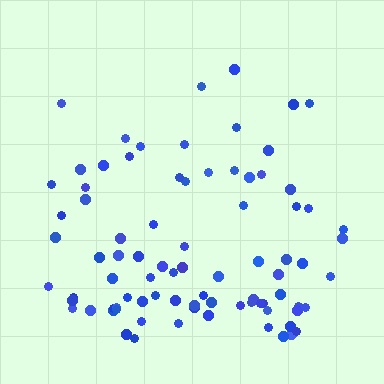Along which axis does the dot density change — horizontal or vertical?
Vertical.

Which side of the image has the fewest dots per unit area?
The top.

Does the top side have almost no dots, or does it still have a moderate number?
Still a moderate number, just noticeably fewer than the bottom.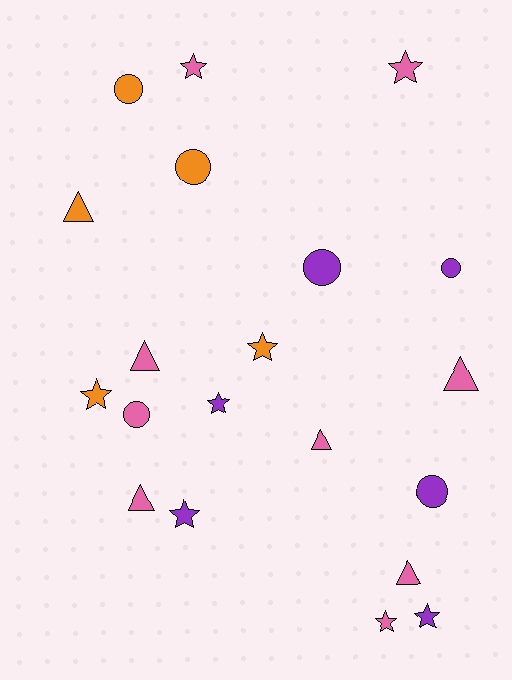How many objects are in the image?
There are 20 objects.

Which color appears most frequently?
Pink, with 9 objects.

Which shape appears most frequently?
Star, with 8 objects.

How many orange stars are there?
There are 2 orange stars.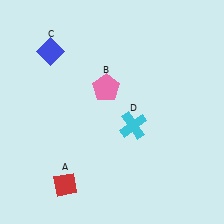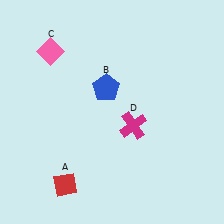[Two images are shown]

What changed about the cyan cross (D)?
In Image 1, D is cyan. In Image 2, it changed to magenta.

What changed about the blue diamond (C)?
In Image 1, C is blue. In Image 2, it changed to pink.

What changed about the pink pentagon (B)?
In Image 1, B is pink. In Image 2, it changed to blue.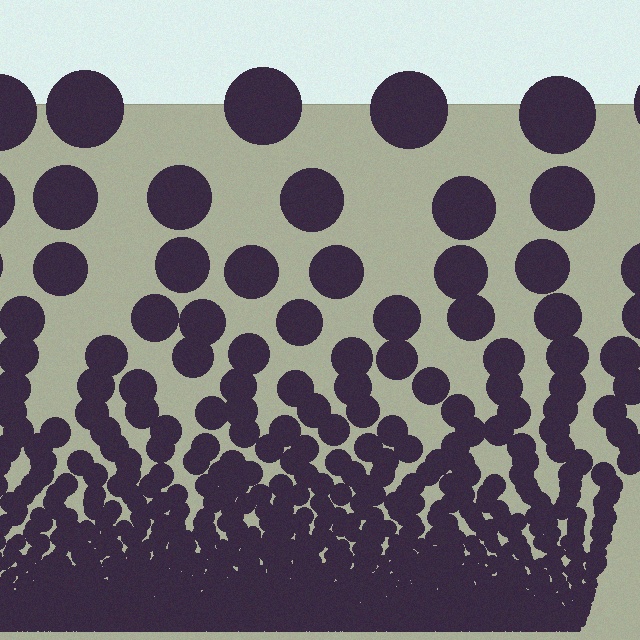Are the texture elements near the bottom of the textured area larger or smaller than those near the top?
Smaller. The gradient is inverted — elements near the bottom are smaller and denser.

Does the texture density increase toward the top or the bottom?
Density increases toward the bottom.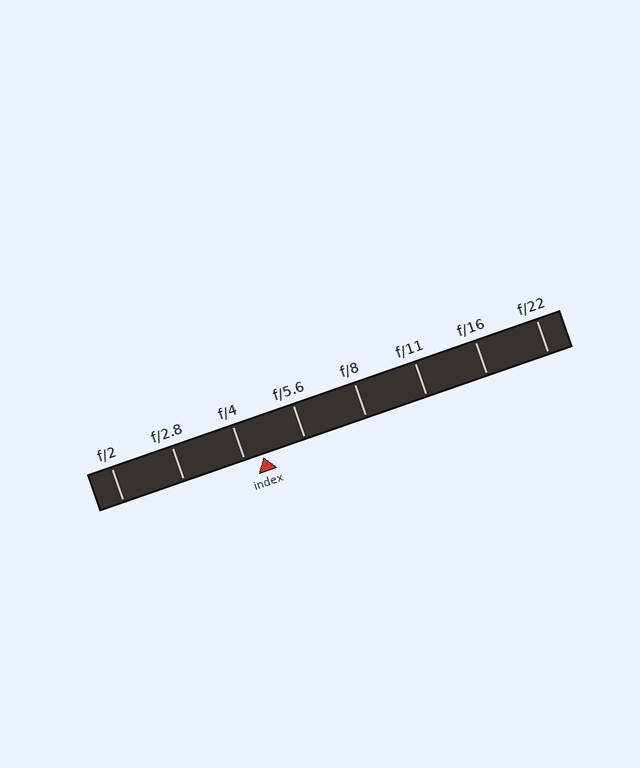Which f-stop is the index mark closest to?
The index mark is closest to f/4.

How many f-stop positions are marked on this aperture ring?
There are 8 f-stop positions marked.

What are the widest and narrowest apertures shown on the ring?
The widest aperture shown is f/2 and the narrowest is f/22.